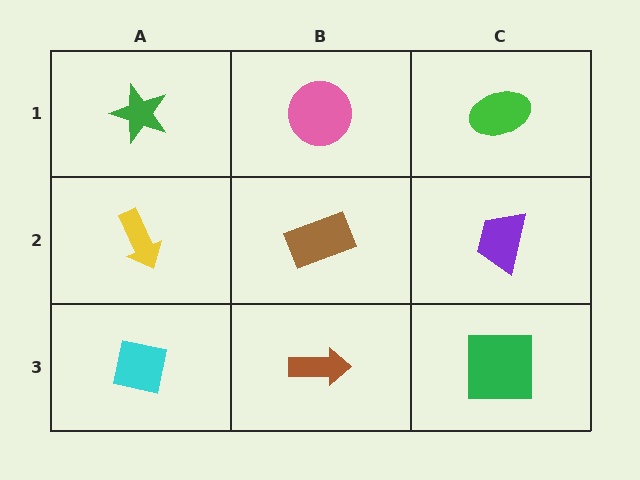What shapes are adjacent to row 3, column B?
A brown rectangle (row 2, column B), a cyan square (row 3, column A), a green square (row 3, column C).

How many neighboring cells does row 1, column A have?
2.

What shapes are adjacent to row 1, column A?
A yellow arrow (row 2, column A), a pink circle (row 1, column B).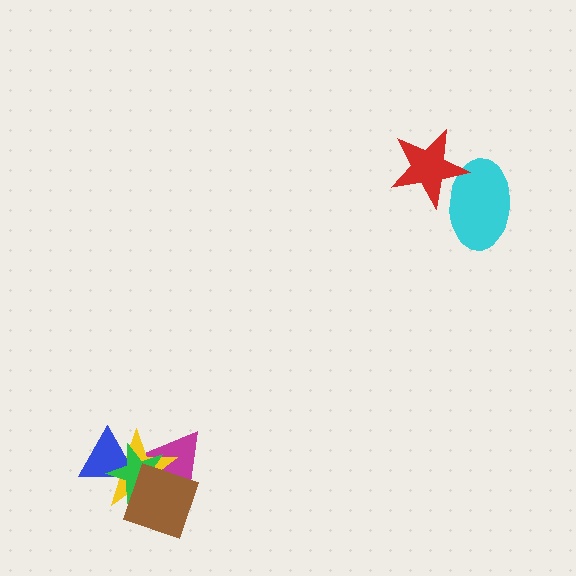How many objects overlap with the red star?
1 object overlaps with the red star.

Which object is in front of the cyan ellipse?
The red star is in front of the cyan ellipse.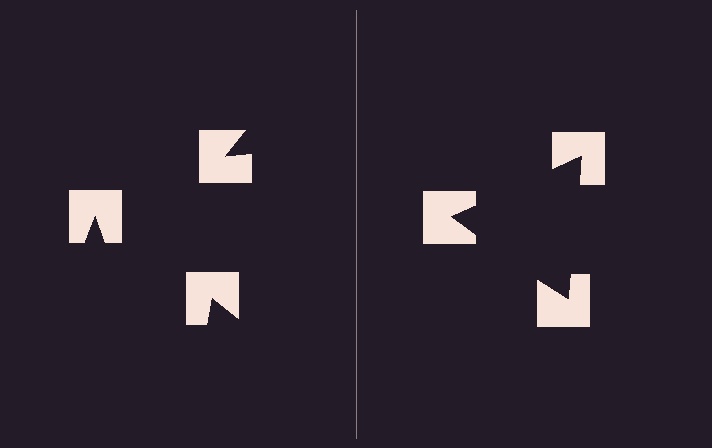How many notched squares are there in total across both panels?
6 — 3 on each side.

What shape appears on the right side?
An illusory triangle.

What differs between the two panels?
The notched squares are positioned identically on both sides; only the wedge orientations differ. On the right they align to a triangle; on the left they are misaligned.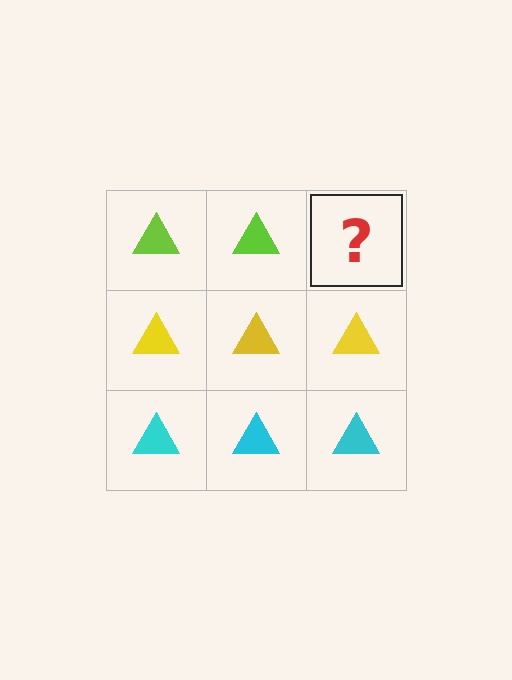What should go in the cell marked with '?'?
The missing cell should contain a lime triangle.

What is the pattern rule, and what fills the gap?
The rule is that each row has a consistent color. The gap should be filled with a lime triangle.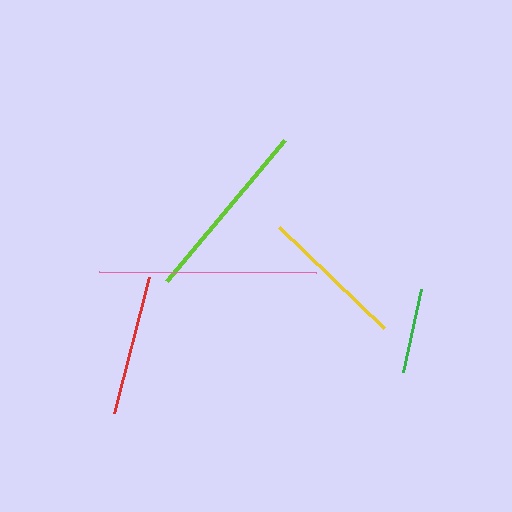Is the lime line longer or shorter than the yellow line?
The lime line is longer than the yellow line.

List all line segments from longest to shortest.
From longest to shortest: pink, lime, yellow, red, green.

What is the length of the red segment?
The red segment is approximately 140 pixels long.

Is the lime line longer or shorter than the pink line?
The pink line is longer than the lime line.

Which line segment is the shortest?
The green line is the shortest at approximately 85 pixels.